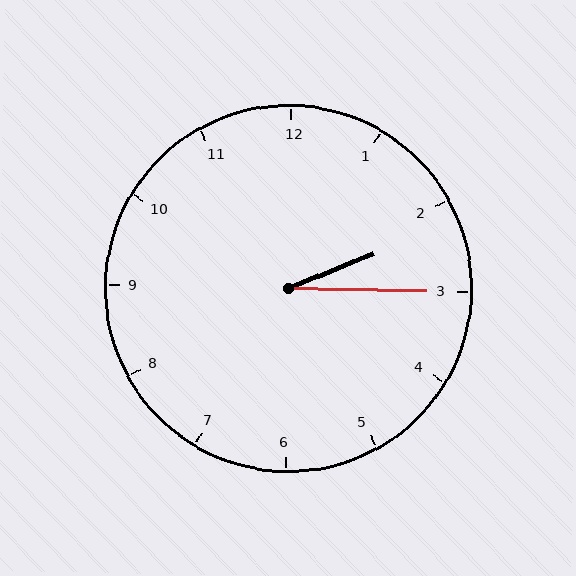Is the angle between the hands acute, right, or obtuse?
It is acute.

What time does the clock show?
2:15.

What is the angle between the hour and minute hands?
Approximately 22 degrees.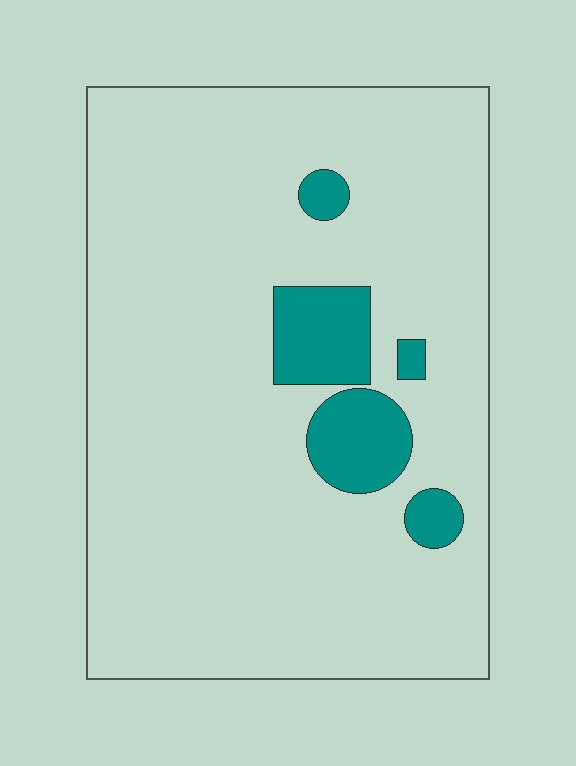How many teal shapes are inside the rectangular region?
5.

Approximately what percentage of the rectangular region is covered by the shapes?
Approximately 10%.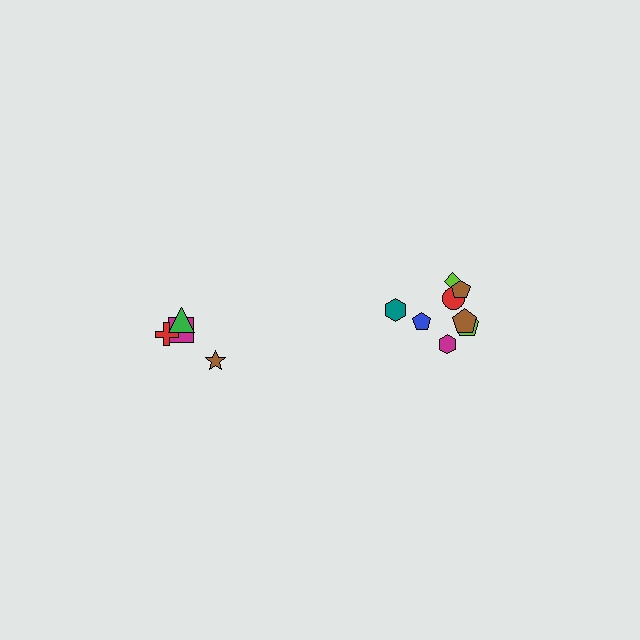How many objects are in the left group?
There are 4 objects.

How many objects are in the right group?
There are 8 objects.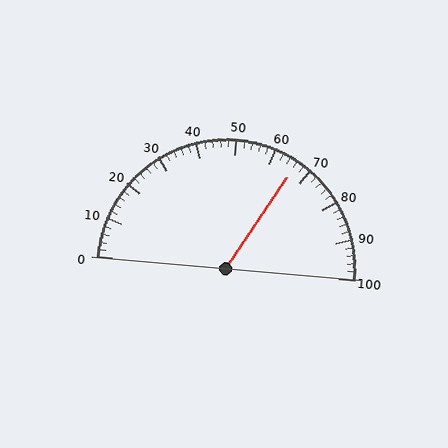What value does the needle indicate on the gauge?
The needle indicates approximately 66.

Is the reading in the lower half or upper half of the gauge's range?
The reading is in the upper half of the range (0 to 100).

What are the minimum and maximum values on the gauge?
The gauge ranges from 0 to 100.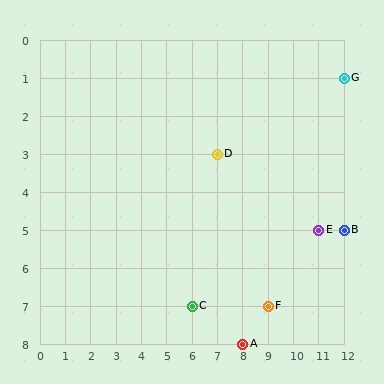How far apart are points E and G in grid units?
Points E and G are 1 column and 4 rows apart (about 4.1 grid units diagonally).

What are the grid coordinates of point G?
Point G is at grid coordinates (12, 1).